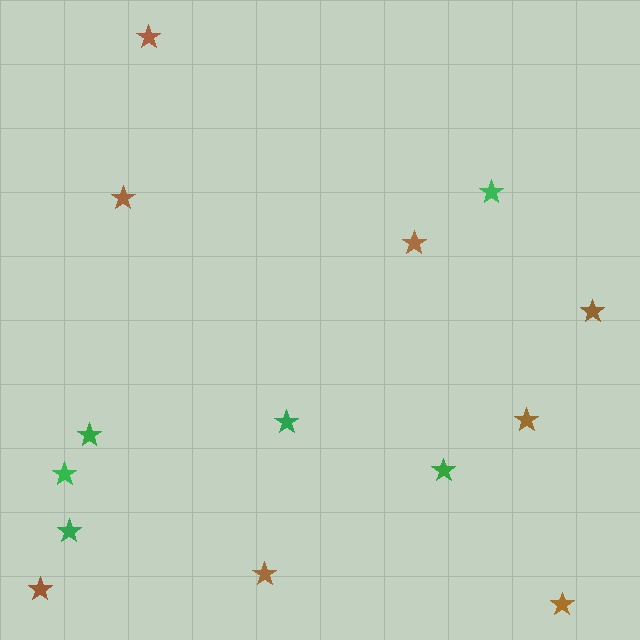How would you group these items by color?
There are 2 groups: one group of brown stars (8) and one group of green stars (6).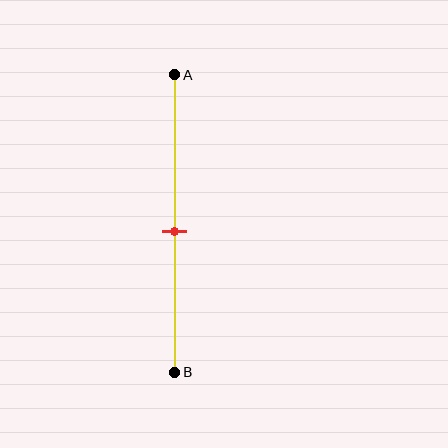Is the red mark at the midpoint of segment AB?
Yes, the mark is approximately at the midpoint.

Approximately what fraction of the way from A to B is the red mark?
The red mark is approximately 55% of the way from A to B.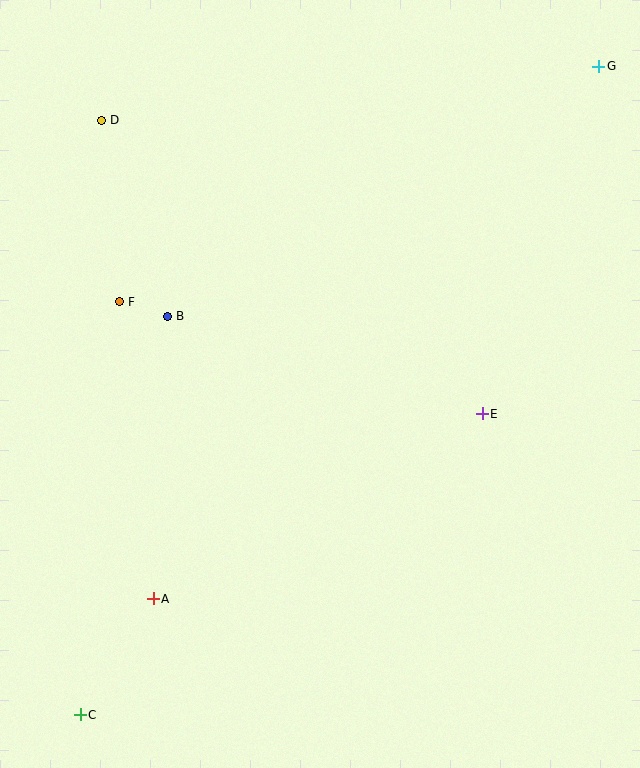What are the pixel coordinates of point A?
Point A is at (153, 599).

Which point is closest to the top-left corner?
Point D is closest to the top-left corner.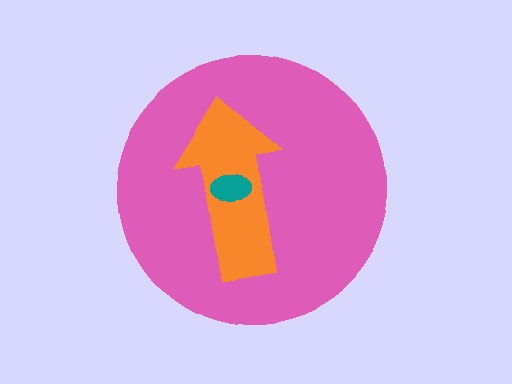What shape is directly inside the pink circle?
The orange arrow.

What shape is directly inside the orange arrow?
The teal ellipse.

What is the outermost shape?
The pink circle.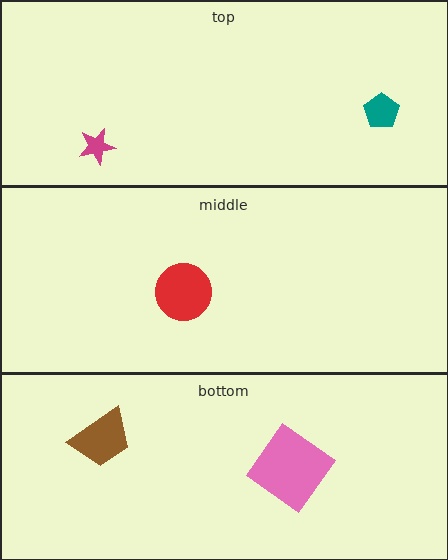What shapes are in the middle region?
The red circle.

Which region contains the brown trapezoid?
The bottom region.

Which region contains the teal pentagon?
The top region.